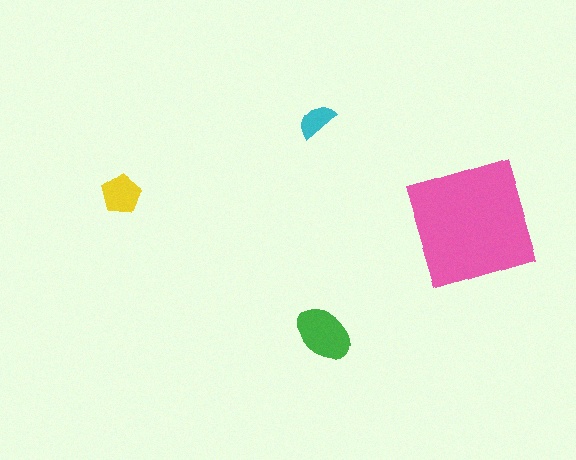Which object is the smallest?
The cyan semicircle.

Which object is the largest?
The pink square.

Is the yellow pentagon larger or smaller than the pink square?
Smaller.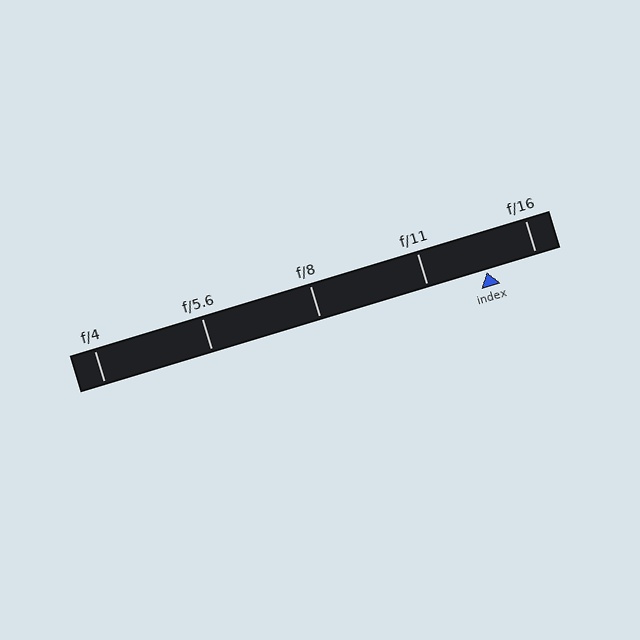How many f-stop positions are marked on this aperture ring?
There are 5 f-stop positions marked.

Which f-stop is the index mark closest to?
The index mark is closest to f/16.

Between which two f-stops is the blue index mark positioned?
The index mark is between f/11 and f/16.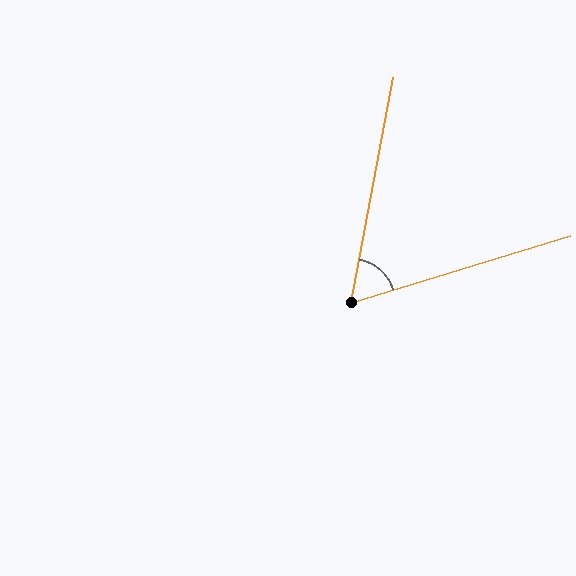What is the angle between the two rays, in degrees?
Approximately 62 degrees.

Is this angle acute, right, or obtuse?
It is acute.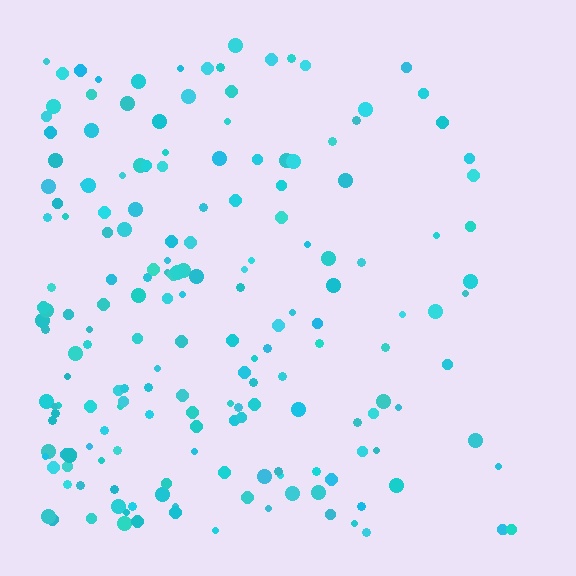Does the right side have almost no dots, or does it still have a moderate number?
Still a moderate number, just noticeably fewer than the left.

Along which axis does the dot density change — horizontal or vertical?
Horizontal.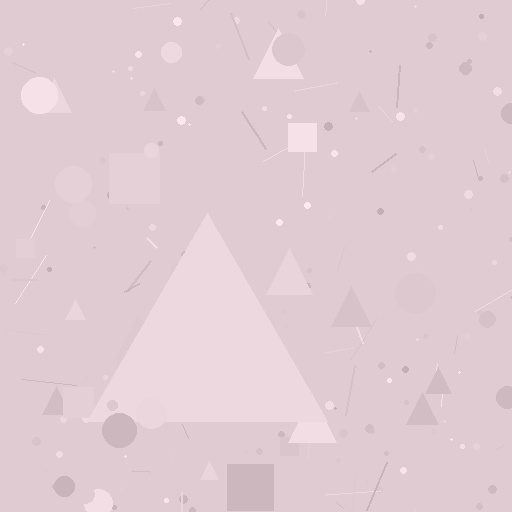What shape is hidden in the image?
A triangle is hidden in the image.